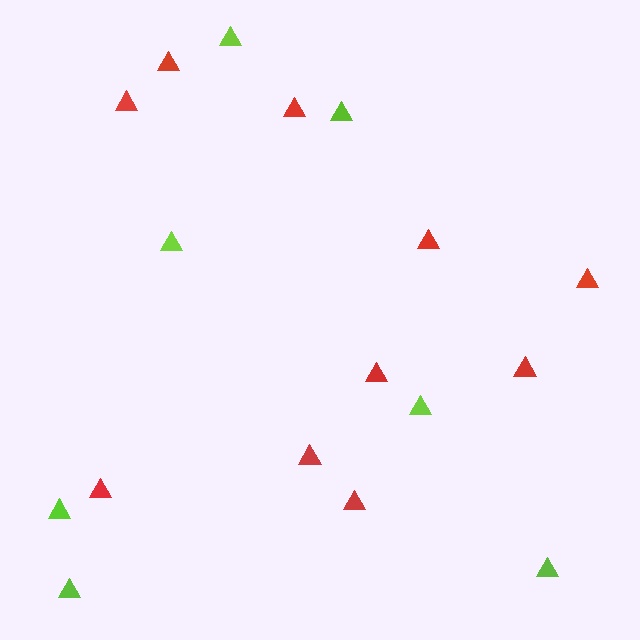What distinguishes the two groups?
There are 2 groups: one group of red triangles (10) and one group of lime triangles (7).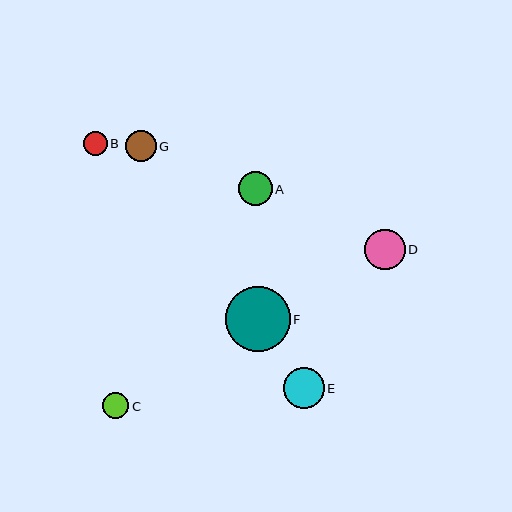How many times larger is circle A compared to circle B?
Circle A is approximately 1.4 times the size of circle B.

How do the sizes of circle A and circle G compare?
Circle A and circle G are approximately the same size.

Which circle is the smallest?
Circle B is the smallest with a size of approximately 24 pixels.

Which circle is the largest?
Circle F is the largest with a size of approximately 65 pixels.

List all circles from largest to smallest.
From largest to smallest: F, E, D, A, G, C, B.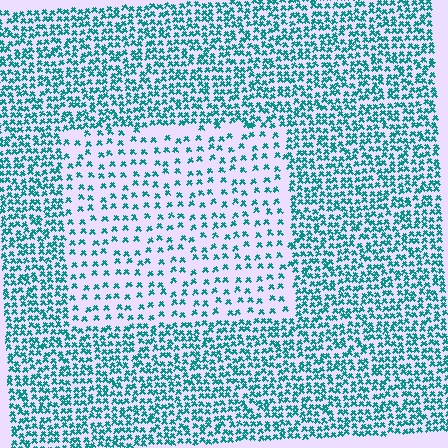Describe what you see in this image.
The image contains small teal elements arranged at two different densities. A rectangle-shaped region is visible where the elements are less densely packed than the surrounding area.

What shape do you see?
I see a rectangle.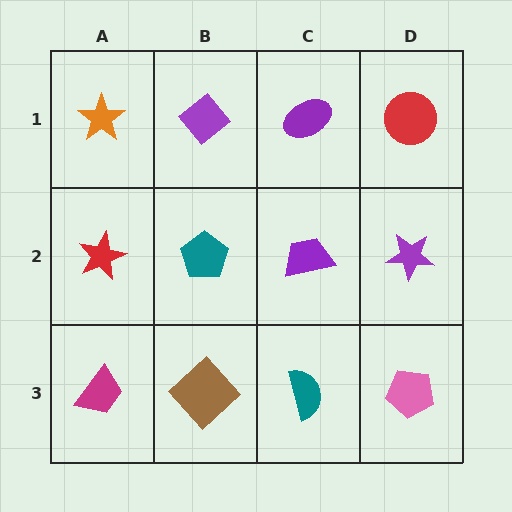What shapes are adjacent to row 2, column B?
A purple diamond (row 1, column B), a brown diamond (row 3, column B), a red star (row 2, column A), a purple trapezoid (row 2, column C).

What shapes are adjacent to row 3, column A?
A red star (row 2, column A), a brown diamond (row 3, column B).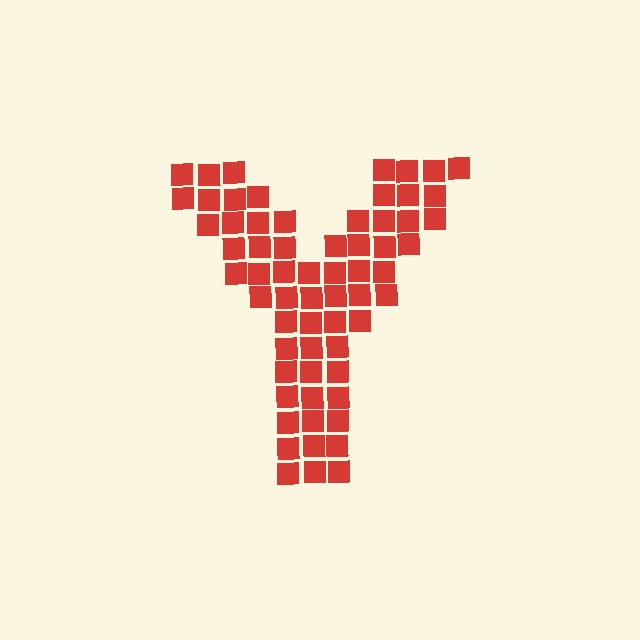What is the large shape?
The large shape is the letter Y.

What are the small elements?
The small elements are squares.